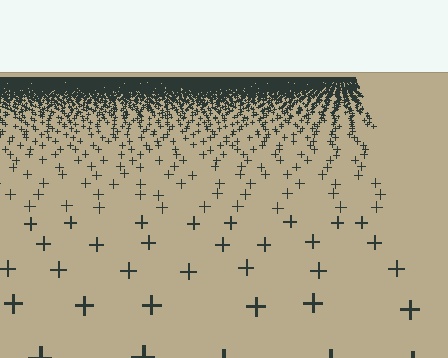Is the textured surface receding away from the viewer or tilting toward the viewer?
The surface is receding away from the viewer. Texture elements get smaller and denser toward the top.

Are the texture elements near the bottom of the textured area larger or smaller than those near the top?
Larger. Near the bottom, elements are closer to the viewer and appear at a bigger on-screen size.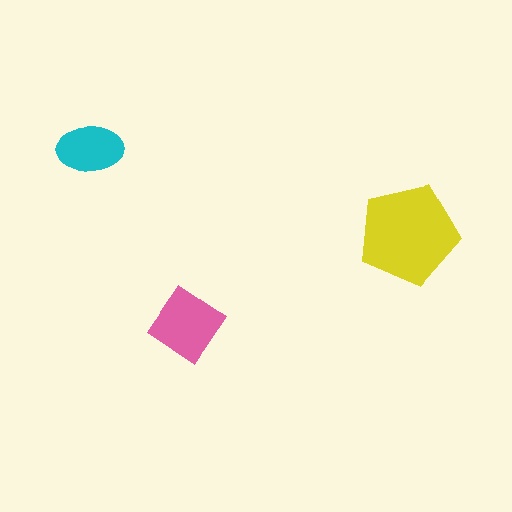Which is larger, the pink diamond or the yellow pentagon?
The yellow pentagon.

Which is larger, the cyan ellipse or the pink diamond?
The pink diamond.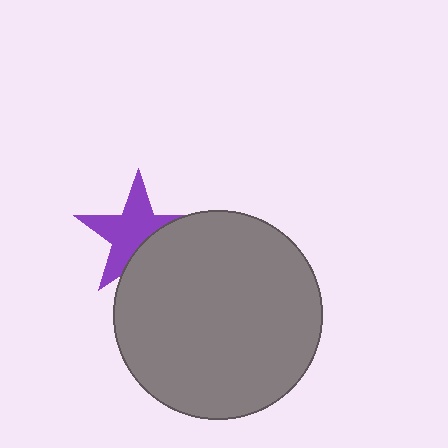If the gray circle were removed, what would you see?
You would see the complete purple star.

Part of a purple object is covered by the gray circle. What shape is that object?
It is a star.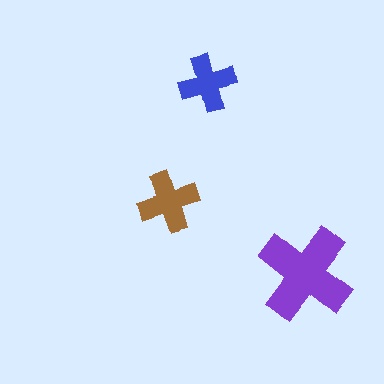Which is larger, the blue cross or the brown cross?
The brown one.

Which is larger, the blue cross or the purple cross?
The purple one.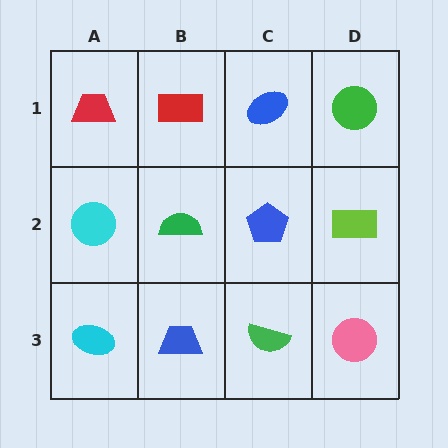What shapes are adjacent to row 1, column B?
A green semicircle (row 2, column B), a red trapezoid (row 1, column A), a blue ellipse (row 1, column C).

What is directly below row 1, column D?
A lime rectangle.